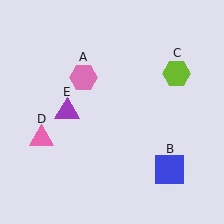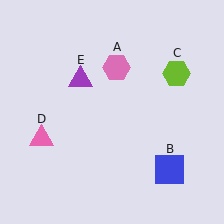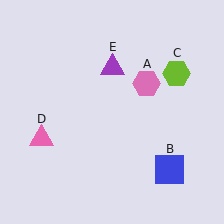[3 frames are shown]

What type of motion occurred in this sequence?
The pink hexagon (object A), purple triangle (object E) rotated clockwise around the center of the scene.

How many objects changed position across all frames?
2 objects changed position: pink hexagon (object A), purple triangle (object E).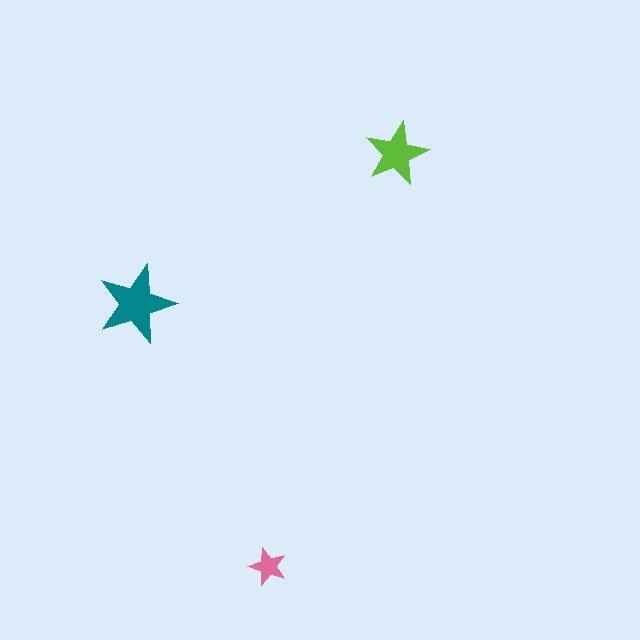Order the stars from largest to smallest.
the teal one, the lime one, the pink one.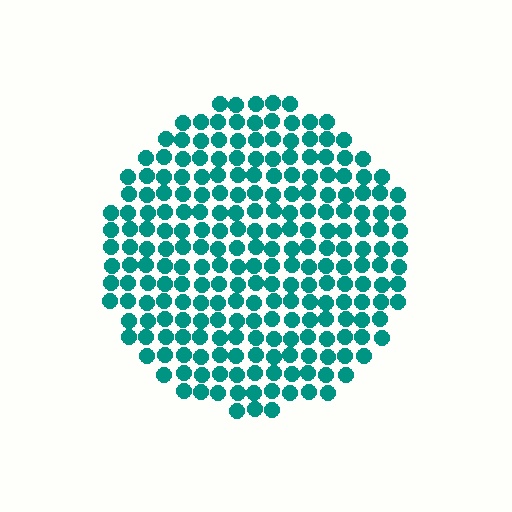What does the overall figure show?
The overall figure shows a circle.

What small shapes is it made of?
It is made of small circles.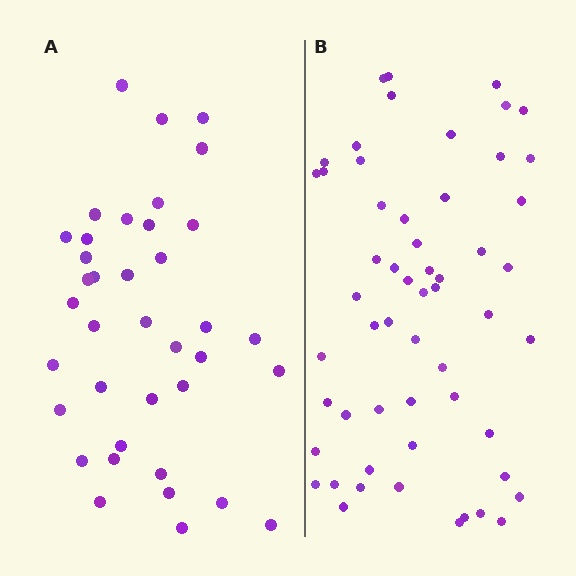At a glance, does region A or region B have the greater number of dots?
Region B (the right region) has more dots.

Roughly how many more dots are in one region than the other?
Region B has approximately 20 more dots than region A.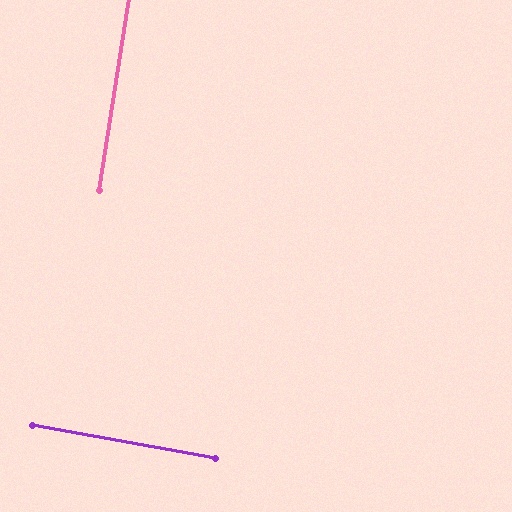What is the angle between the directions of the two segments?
Approximately 89 degrees.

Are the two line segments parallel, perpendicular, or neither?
Perpendicular — they meet at approximately 89°.